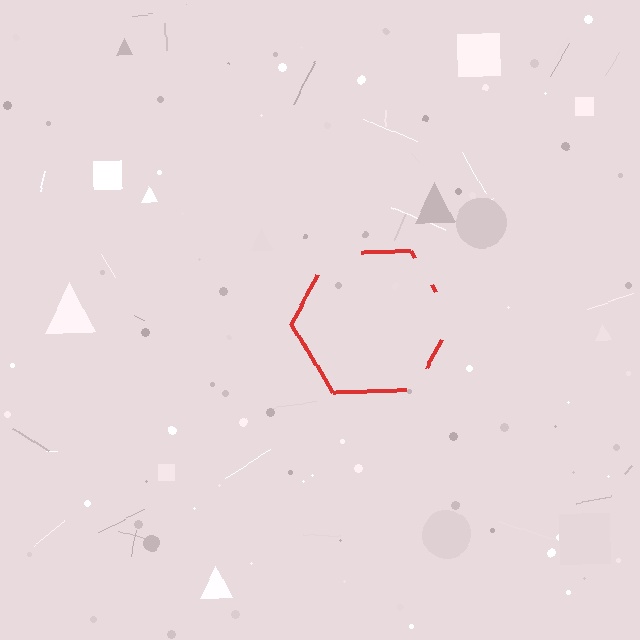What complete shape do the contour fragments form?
The contour fragments form a hexagon.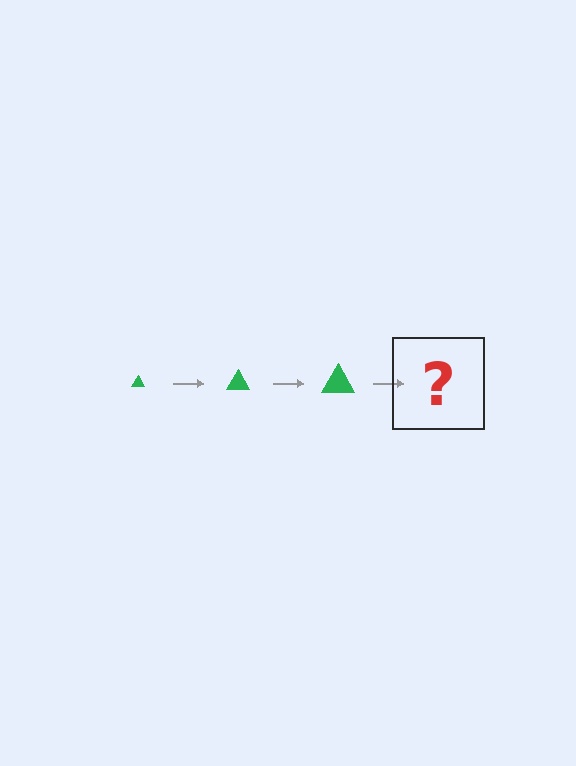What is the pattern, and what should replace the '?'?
The pattern is that the triangle gets progressively larger each step. The '?' should be a green triangle, larger than the previous one.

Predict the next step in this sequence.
The next step is a green triangle, larger than the previous one.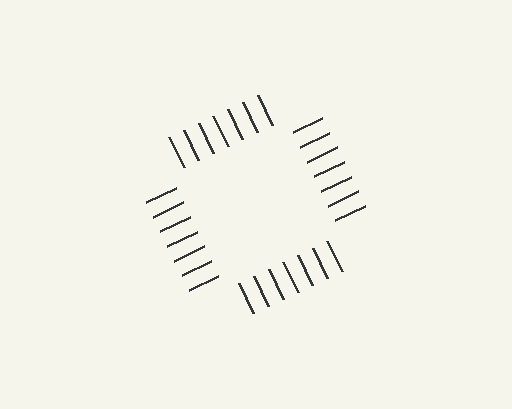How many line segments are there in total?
28 — 7 along each of the 4 edges.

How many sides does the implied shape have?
4 sides — the line-ends trace a square.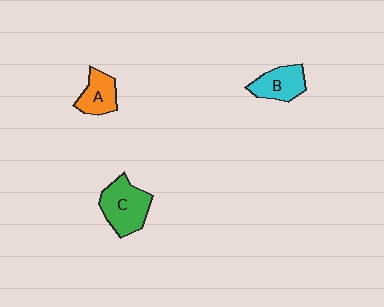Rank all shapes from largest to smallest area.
From largest to smallest: C (green), B (cyan), A (orange).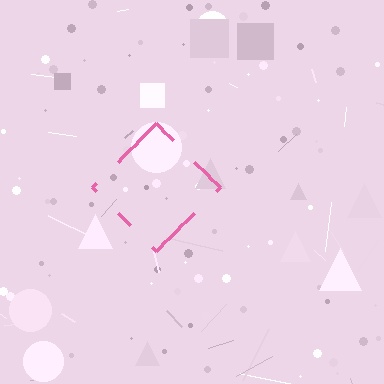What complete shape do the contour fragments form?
The contour fragments form a diamond.